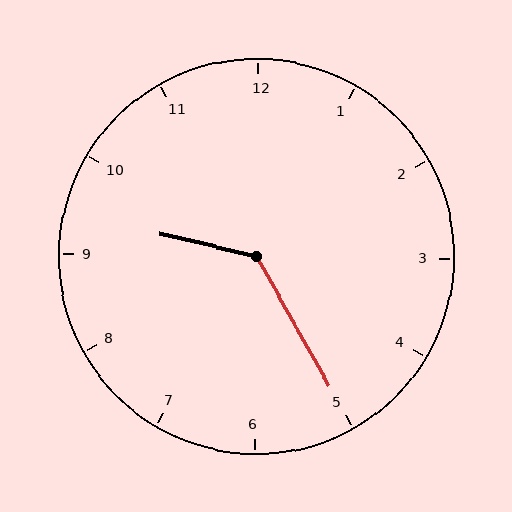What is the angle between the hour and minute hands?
Approximately 132 degrees.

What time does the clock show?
9:25.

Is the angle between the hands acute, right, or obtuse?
It is obtuse.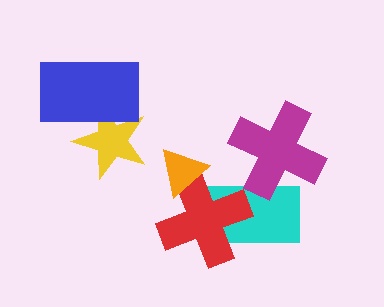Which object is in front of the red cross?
The orange triangle is in front of the red cross.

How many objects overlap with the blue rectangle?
1 object overlaps with the blue rectangle.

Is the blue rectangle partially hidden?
No, no other shape covers it.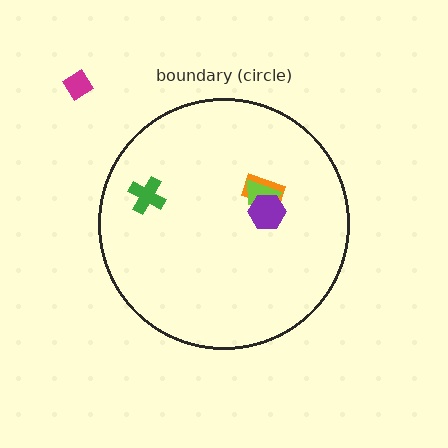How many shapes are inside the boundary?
4 inside, 1 outside.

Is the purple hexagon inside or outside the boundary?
Inside.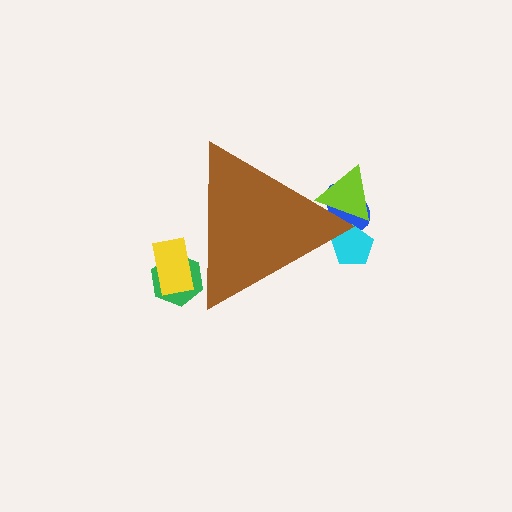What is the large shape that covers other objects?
A brown triangle.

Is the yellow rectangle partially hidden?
Yes, the yellow rectangle is partially hidden behind the brown triangle.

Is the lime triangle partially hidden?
Yes, the lime triangle is partially hidden behind the brown triangle.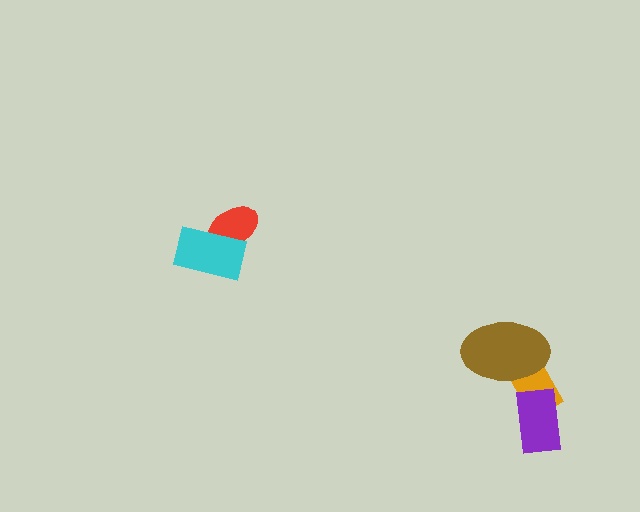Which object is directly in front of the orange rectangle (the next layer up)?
The purple rectangle is directly in front of the orange rectangle.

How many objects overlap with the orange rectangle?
2 objects overlap with the orange rectangle.